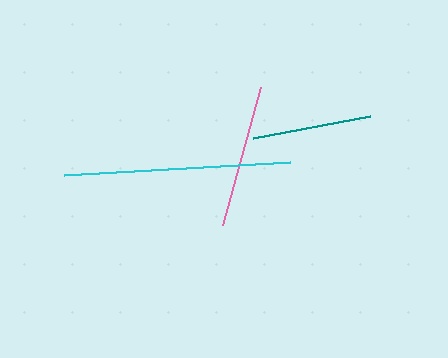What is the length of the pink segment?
The pink segment is approximately 143 pixels long.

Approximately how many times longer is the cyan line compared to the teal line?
The cyan line is approximately 1.9 times the length of the teal line.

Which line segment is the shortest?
The teal line is the shortest at approximately 119 pixels.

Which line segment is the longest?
The cyan line is the longest at approximately 226 pixels.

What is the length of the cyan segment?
The cyan segment is approximately 226 pixels long.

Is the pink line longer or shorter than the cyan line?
The cyan line is longer than the pink line.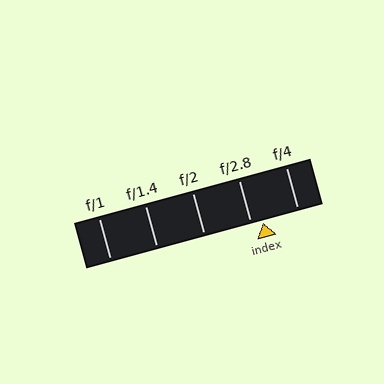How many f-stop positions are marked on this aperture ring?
There are 5 f-stop positions marked.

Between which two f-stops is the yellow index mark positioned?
The index mark is between f/2.8 and f/4.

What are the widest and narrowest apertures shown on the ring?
The widest aperture shown is f/1 and the narrowest is f/4.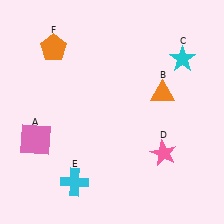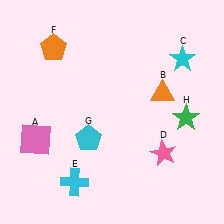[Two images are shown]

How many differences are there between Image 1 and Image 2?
There are 2 differences between the two images.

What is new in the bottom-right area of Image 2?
A green star (H) was added in the bottom-right area of Image 2.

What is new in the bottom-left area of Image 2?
A cyan pentagon (G) was added in the bottom-left area of Image 2.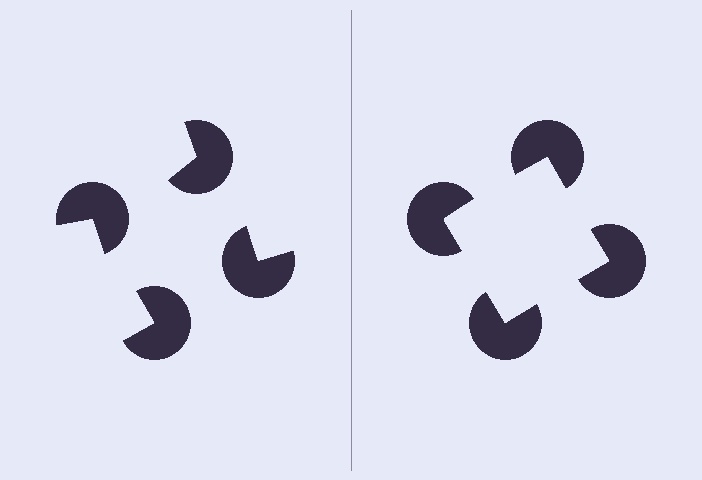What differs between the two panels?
The pac-man discs are positioned identically on both sides; only the wedge orientations differ. On the right they align to a square; on the left they are misaligned.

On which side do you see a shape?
An illusory square appears on the right side. On the left side the wedge cuts are rotated, so no coherent shape forms.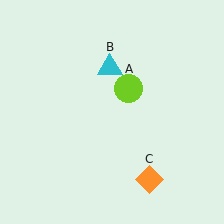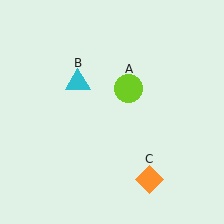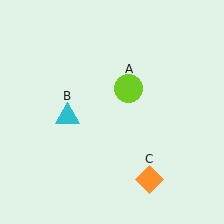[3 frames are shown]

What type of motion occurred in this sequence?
The cyan triangle (object B) rotated counterclockwise around the center of the scene.